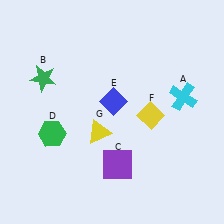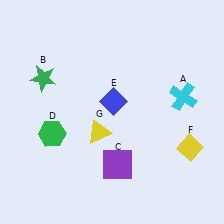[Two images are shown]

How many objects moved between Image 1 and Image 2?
1 object moved between the two images.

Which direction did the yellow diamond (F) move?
The yellow diamond (F) moved right.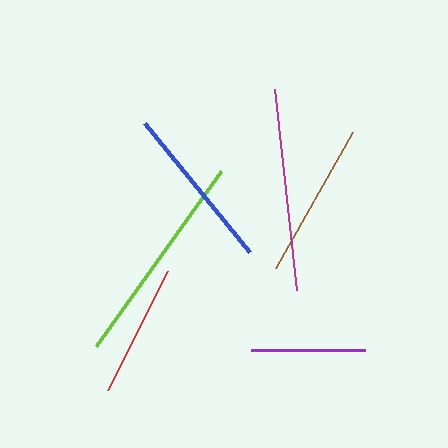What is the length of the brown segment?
The brown segment is approximately 157 pixels long.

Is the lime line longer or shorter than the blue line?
The lime line is longer than the blue line.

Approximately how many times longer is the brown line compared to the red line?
The brown line is approximately 1.2 times the length of the red line.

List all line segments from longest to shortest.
From longest to shortest: lime, magenta, blue, brown, red, purple.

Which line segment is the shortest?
The purple line is the shortest at approximately 115 pixels.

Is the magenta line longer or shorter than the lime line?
The lime line is longer than the magenta line.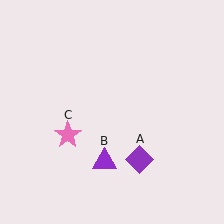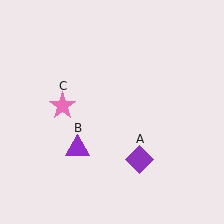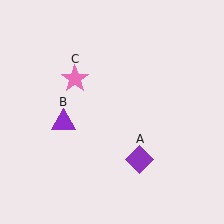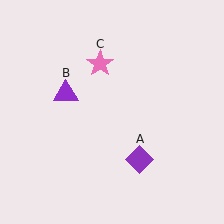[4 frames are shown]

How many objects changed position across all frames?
2 objects changed position: purple triangle (object B), pink star (object C).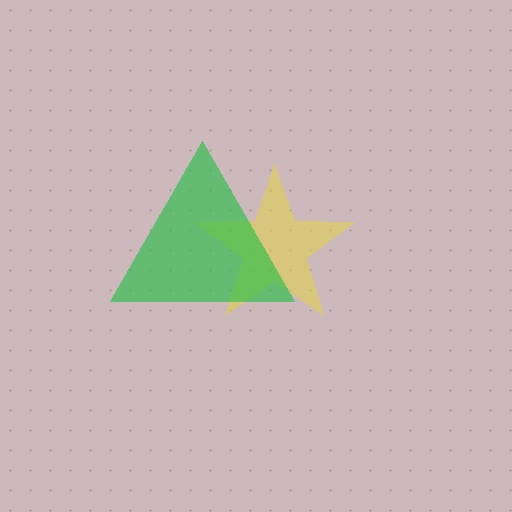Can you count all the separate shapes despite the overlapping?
Yes, there are 2 separate shapes.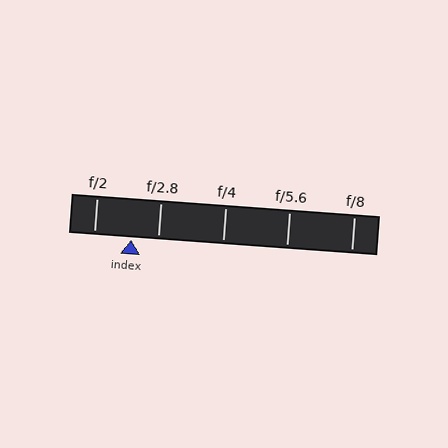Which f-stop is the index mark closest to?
The index mark is closest to f/2.8.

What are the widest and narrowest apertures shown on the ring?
The widest aperture shown is f/2 and the narrowest is f/8.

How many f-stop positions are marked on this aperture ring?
There are 5 f-stop positions marked.